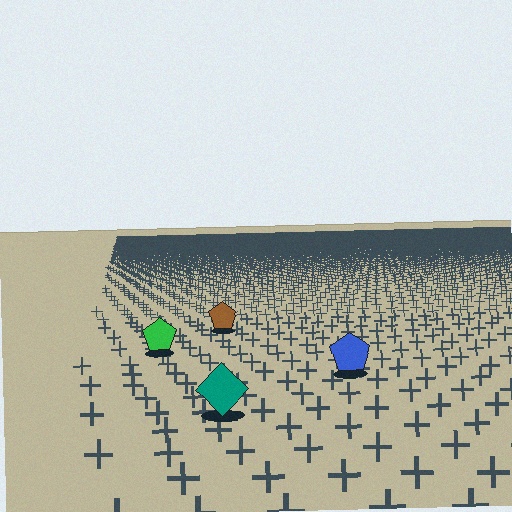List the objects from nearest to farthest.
From nearest to farthest: the teal diamond, the blue pentagon, the green pentagon, the brown pentagon.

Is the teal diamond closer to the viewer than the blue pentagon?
Yes. The teal diamond is closer — you can tell from the texture gradient: the ground texture is coarser near it.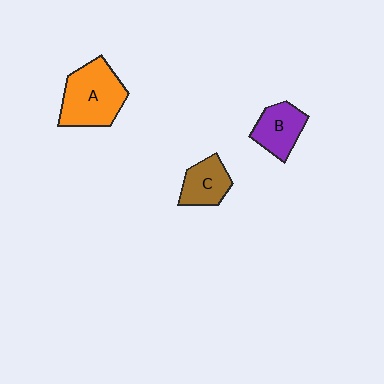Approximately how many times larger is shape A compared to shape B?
Approximately 1.6 times.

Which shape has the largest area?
Shape A (orange).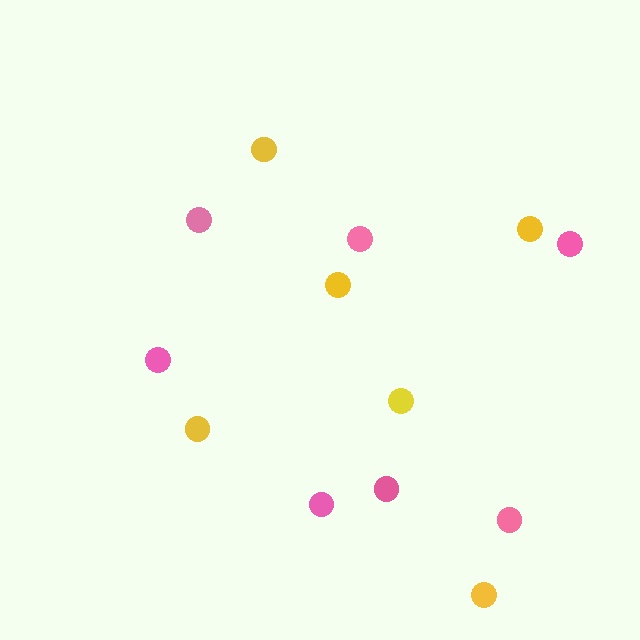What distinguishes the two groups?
There are 2 groups: one group of yellow circles (6) and one group of pink circles (7).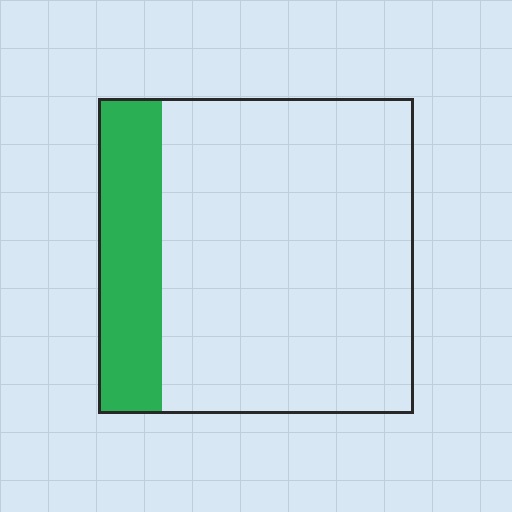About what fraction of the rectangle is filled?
About one fifth (1/5).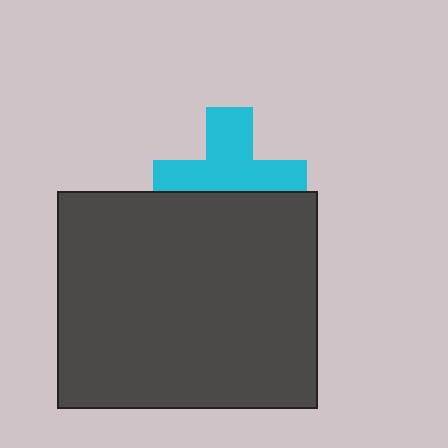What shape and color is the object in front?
The object in front is a dark gray rectangle.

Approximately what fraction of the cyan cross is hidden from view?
Roughly 41% of the cyan cross is hidden behind the dark gray rectangle.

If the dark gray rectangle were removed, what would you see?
You would see the complete cyan cross.